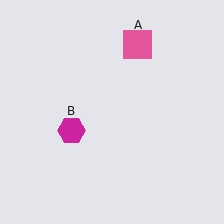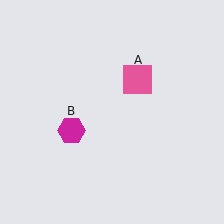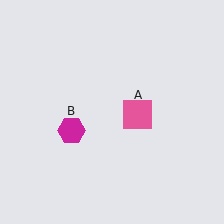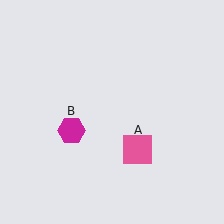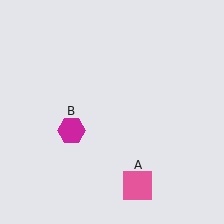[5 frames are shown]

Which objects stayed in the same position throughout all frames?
Magenta hexagon (object B) remained stationary.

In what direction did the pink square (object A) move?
The pink square (object A) moved down.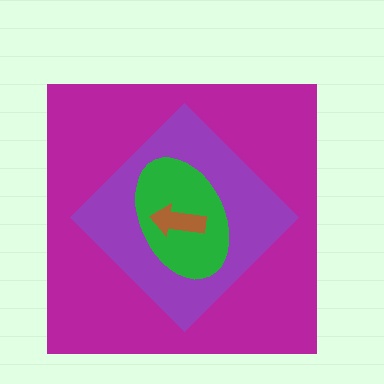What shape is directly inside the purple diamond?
The green ellipse.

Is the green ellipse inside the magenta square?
Yes.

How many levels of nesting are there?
4.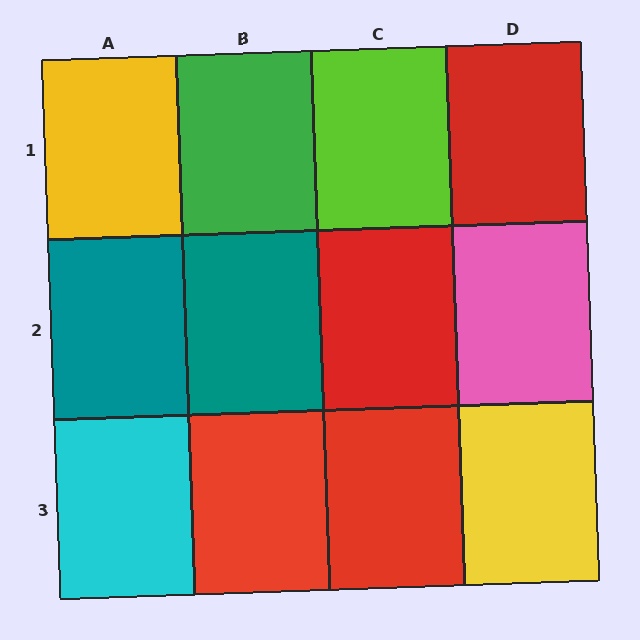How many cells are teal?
2 cells are teal.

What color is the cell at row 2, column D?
Pink.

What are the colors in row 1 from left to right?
Yellow, green, lime, red.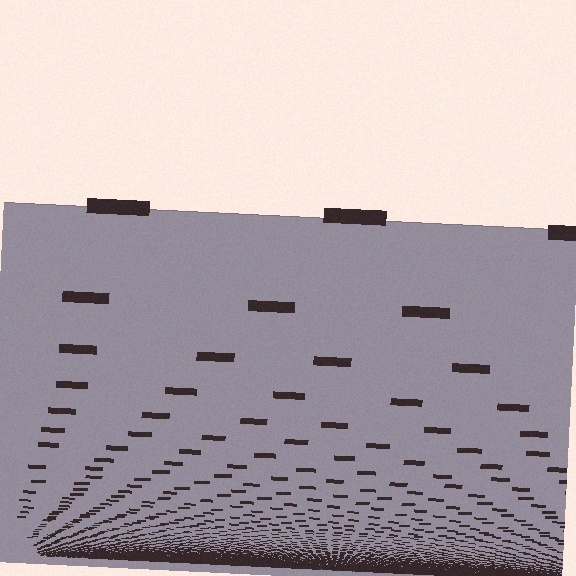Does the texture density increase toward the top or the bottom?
Density increases toward the bottom.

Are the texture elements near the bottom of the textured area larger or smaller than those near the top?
Smaller. The gradient is inverted — elements near the bottom are smaller and denser.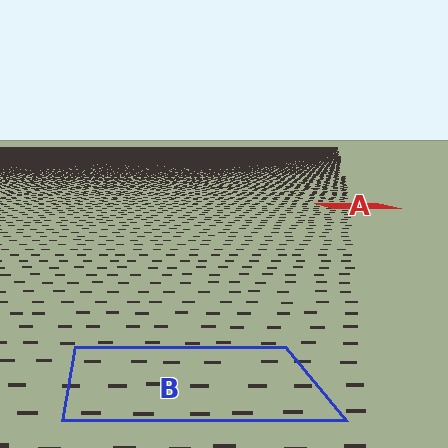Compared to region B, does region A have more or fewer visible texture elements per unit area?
Region A has more texture elements per unit area — they are packed more densely because it is farther away.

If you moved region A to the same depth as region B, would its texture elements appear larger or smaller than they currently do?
They would appear larger. At a closer depth, the same texture elements are projected at a bigger on-screen size.